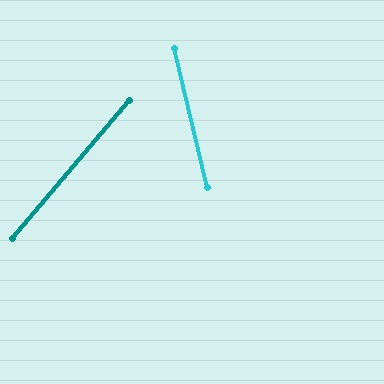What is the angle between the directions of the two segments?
Approximately 54 degrees.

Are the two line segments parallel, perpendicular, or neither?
Neither parallel nor perpendicular — they differ by about 54°.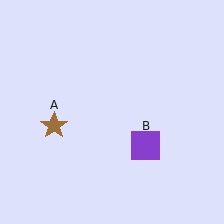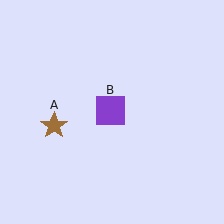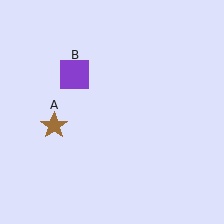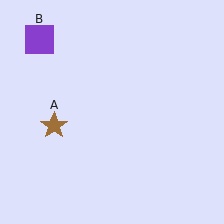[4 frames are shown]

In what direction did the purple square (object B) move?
The purple square (object B) moved up and to the left.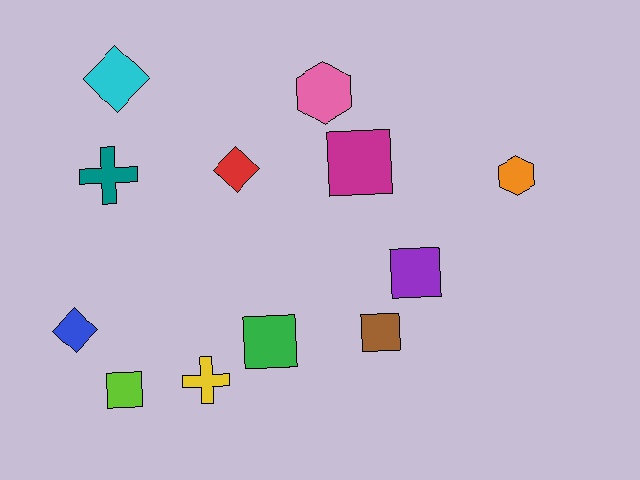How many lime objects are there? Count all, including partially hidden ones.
There is 1 lime object.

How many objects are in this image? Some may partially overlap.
There are 12 objects.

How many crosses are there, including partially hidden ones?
There are 2 crosses.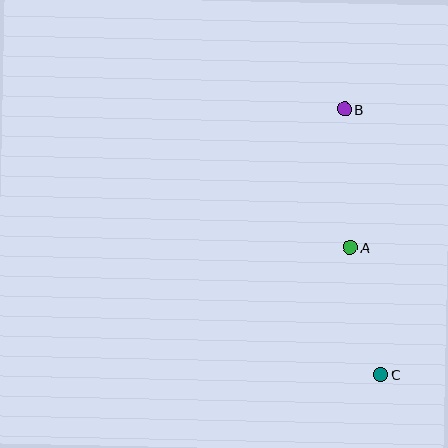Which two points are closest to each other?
Points A and C are closest to each other.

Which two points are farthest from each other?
Points B and C are farthest from each other.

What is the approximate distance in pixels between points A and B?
The distance between A and B is approximately 138 pixels.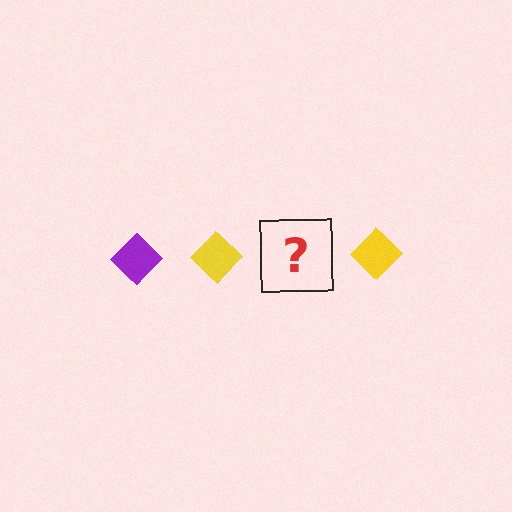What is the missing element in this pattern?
The missing element is a purple diamond.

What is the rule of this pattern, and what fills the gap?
The rule is that the pattern cycles through purple, yellow diamonds. The gap should be filled with a purple diamond.